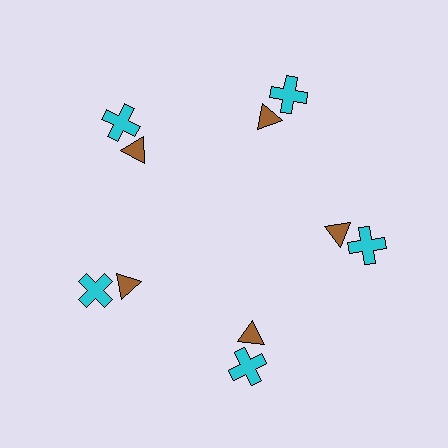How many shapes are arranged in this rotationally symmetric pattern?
There are 10 shapes, arranged in 5 groups of 2.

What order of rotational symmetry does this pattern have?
This pattern has 5-fold rotational symmetry.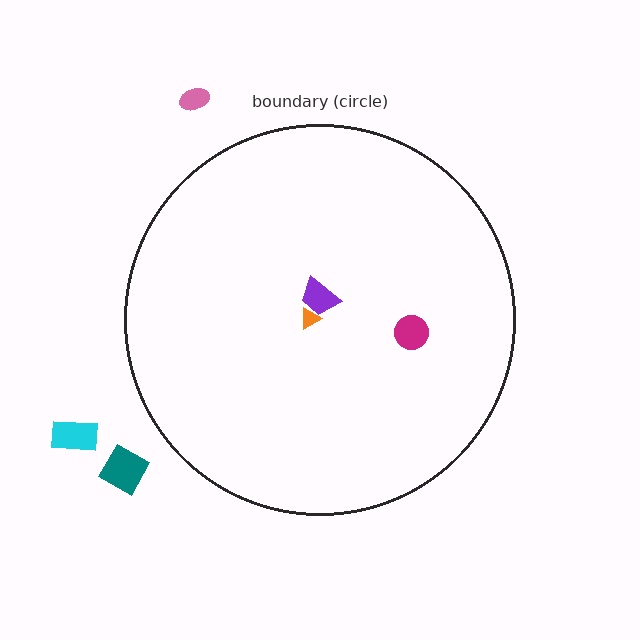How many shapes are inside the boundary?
3 inside, 3 outside.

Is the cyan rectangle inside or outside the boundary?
Outside.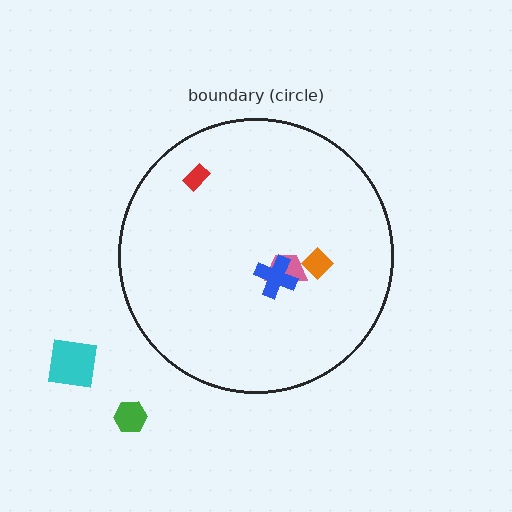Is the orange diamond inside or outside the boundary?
Inside.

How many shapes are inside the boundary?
4 inside, 2 outside.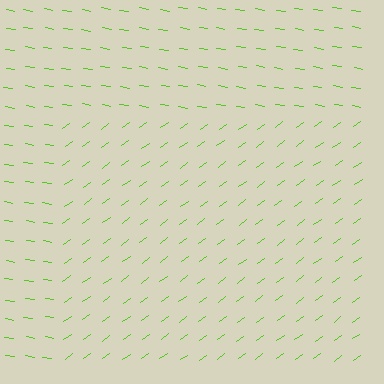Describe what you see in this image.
The image is filled with small lime line segments. A rectangle region in the image has lines oriented differently from the surrounding lines, creating a visible texture boundary.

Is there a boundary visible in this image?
Yes, there is a texture boundary formed by a change in line orientation.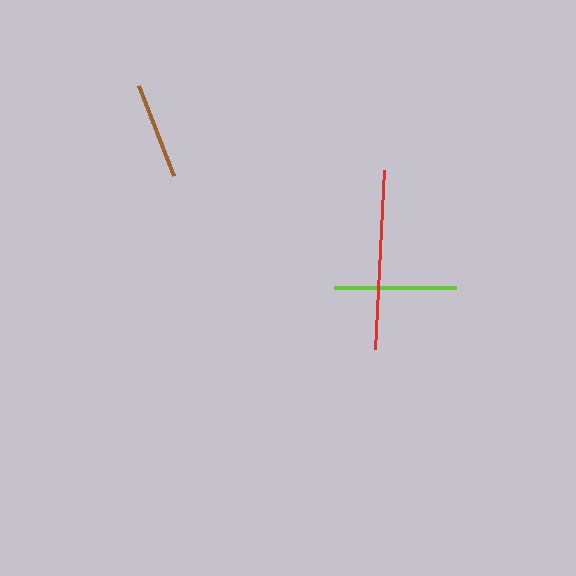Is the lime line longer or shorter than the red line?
The red line is longer than the lime line.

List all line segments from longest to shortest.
From longest to shortest: red, lime, brown.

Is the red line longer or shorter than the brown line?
The red line is longer than the brown line.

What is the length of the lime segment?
The lime segment is approximately 122 pixels long.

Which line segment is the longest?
The red line is the longest at approximately 179 pixels.